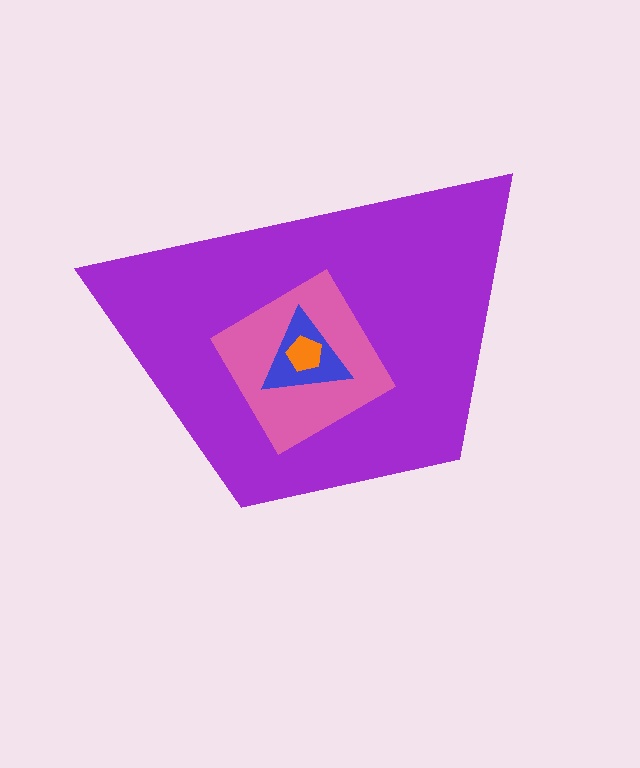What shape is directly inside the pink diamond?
The blue triangle.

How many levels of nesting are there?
4.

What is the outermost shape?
The purple trapezoid.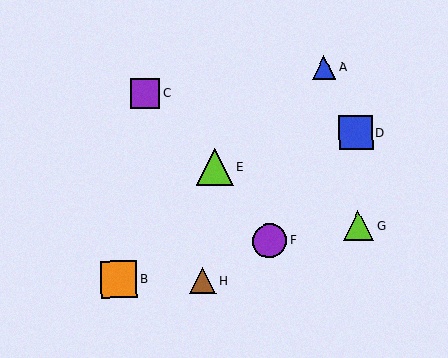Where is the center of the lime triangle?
The center of the lime triangle is at (215, 167).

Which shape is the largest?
The lime triangle (labeled E) is the largest.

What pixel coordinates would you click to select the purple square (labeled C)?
Click at (145, 94) to select the purple square C.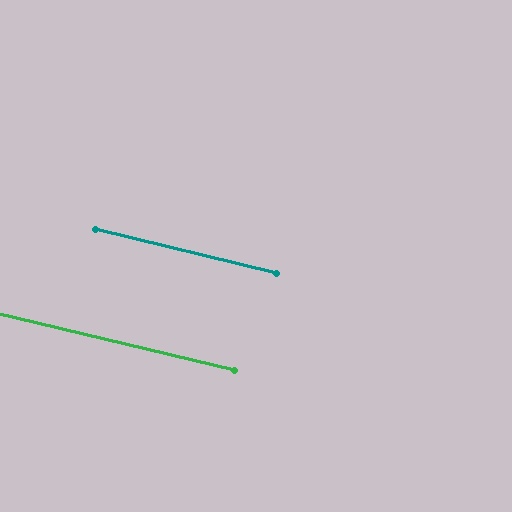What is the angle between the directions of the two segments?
Approximately 0 degrees.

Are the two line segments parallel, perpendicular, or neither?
Parallel — their directions differ by only 0.1°.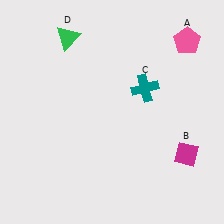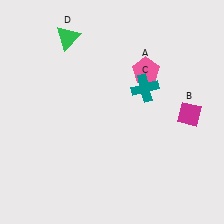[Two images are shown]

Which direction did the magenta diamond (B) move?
The magenta diamond (B) moved up.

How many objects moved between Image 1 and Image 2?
2 objects moved between the two images.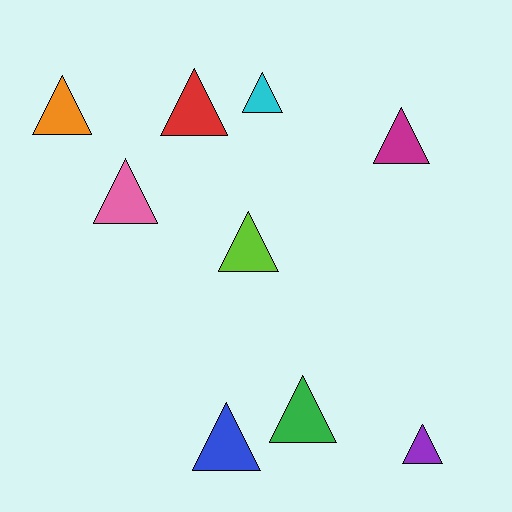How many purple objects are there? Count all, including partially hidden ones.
There is 1 purple object.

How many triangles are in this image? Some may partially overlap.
There are 9 triangles.